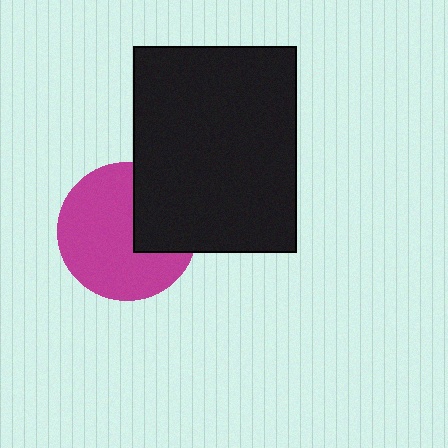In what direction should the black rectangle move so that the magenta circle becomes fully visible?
The black rectangle should move right. That is the shortest direction to clear the overlap and leave the magenta circle fully visible.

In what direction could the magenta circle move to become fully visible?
The magenta circle could move left. That would shift it out from behind the black rectangle entirely.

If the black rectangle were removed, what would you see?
You would see the complete magenta circle.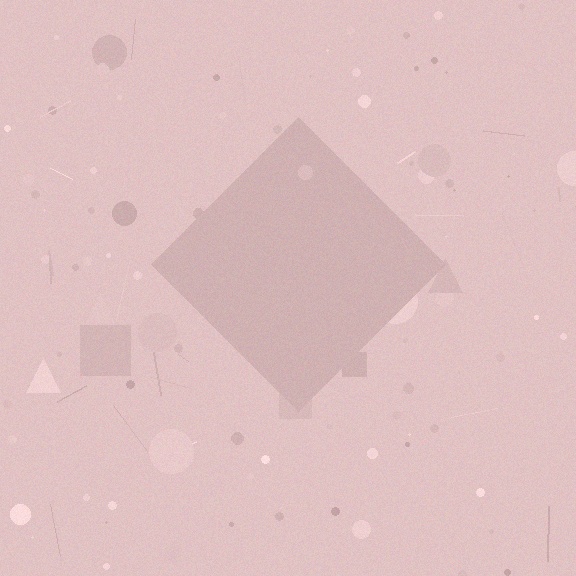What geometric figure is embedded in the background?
A diamond is embedded in the background.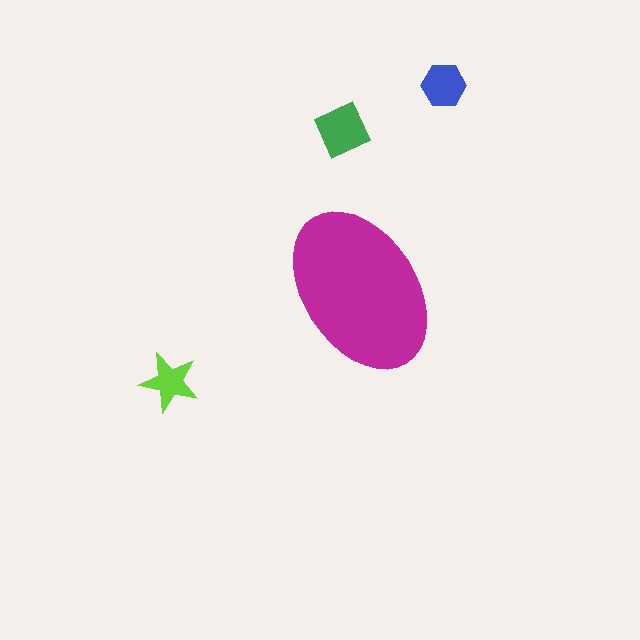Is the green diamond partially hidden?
No, the green diamond is fully visible.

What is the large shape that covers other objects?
A magenta ellipse.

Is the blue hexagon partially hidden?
No, the blue hexagon is fully visible.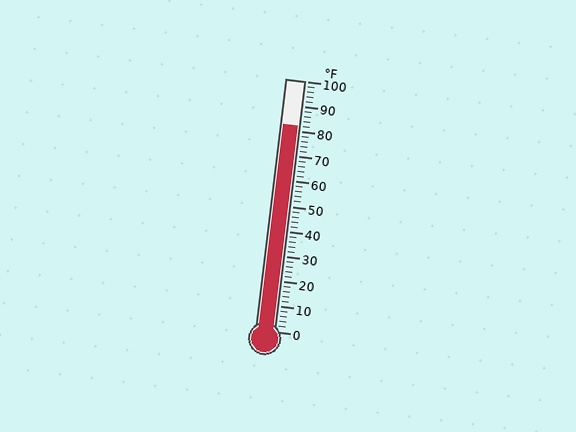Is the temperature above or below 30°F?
The temperature is above 30°F.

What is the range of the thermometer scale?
The thermometer scale ranges from 0°F to 100°F.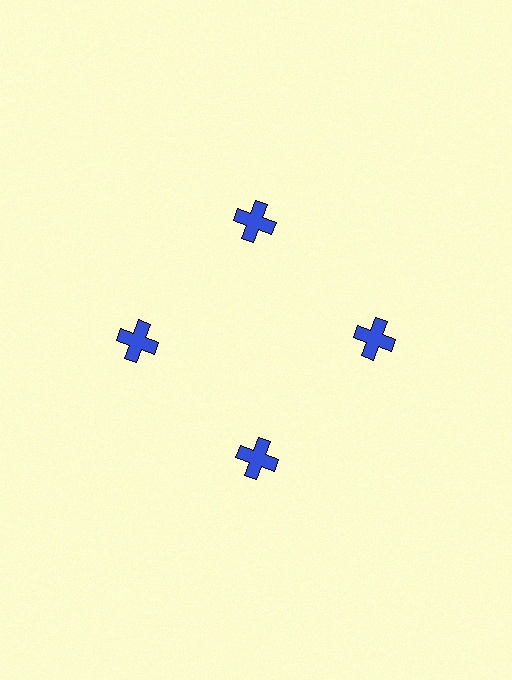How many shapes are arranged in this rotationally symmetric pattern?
There are 4 shapes, arranged in 4 groups of 1.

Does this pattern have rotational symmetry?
Yes, this pattern has 4-fold rotational symmetry. It looks the same after rotating 90 degrees around the center.